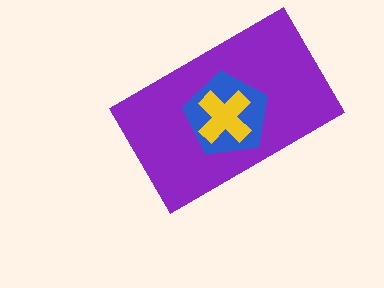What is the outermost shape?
The purple rectangle.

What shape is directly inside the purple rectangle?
The blue pentagon.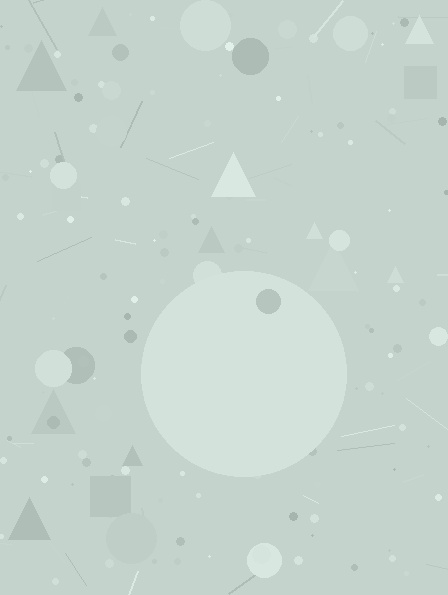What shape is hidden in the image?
A circle is hidden in the image.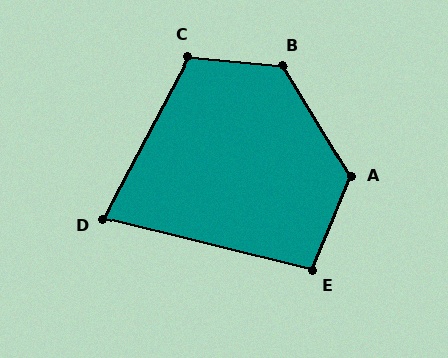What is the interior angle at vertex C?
Approximately 112 degrees (obtuse).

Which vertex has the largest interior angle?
B, at approximately 127 degrees.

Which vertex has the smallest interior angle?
D, at approximately 76 degrees.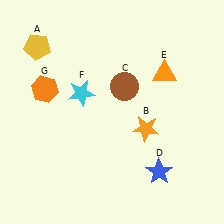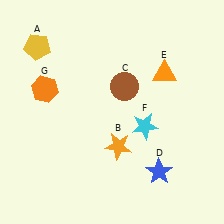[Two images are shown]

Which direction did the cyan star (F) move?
The cyan star (F) moved right.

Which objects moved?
The objects that moved are: the orange star (B), the cyan star (F).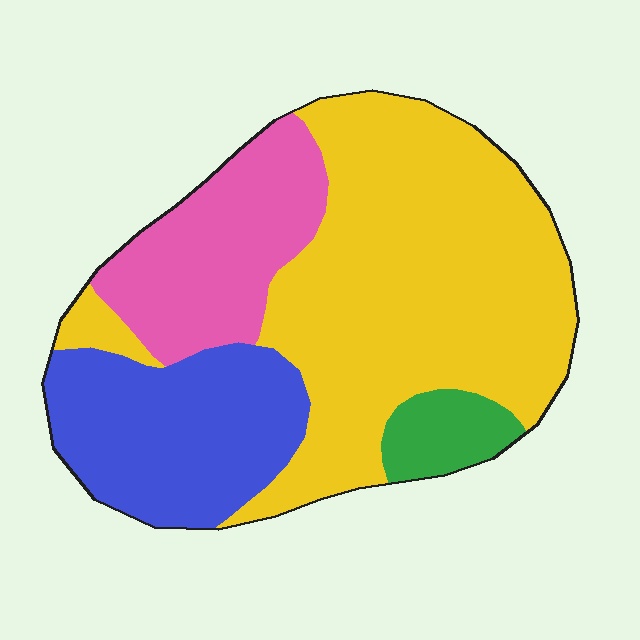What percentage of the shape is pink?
Pink takes up about one fifth (1/5) of the shape.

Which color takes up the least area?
Green, at roughly 5%.